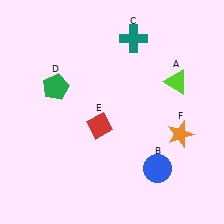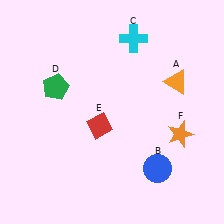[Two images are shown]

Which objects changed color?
A changed from lime to orange. C changed from teal to cyan.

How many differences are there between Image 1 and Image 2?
There are 2 differences between the two images.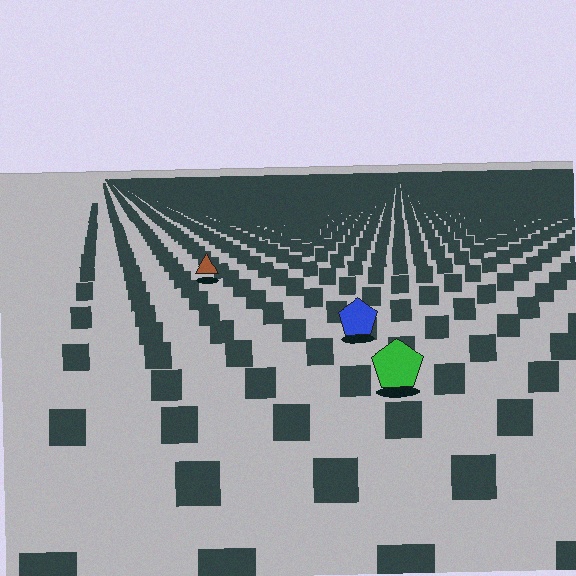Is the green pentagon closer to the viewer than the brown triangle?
Yes. The green pentagon is closer — you can tell from the texture gradient: the ground texture is coarser near it.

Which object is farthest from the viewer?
The brown triangle is farthest from the viewer. It appears smaller and the ground texture around it is denser.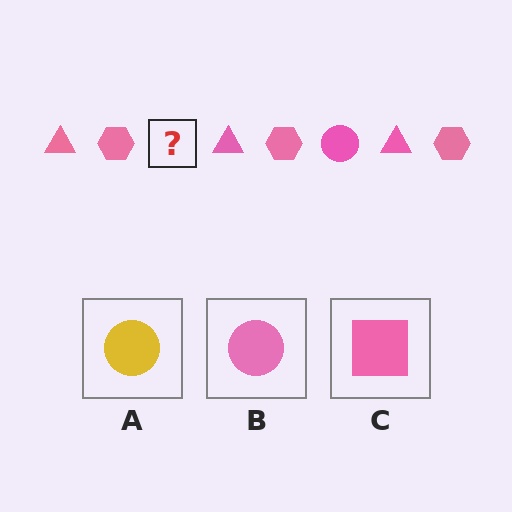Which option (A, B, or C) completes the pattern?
B.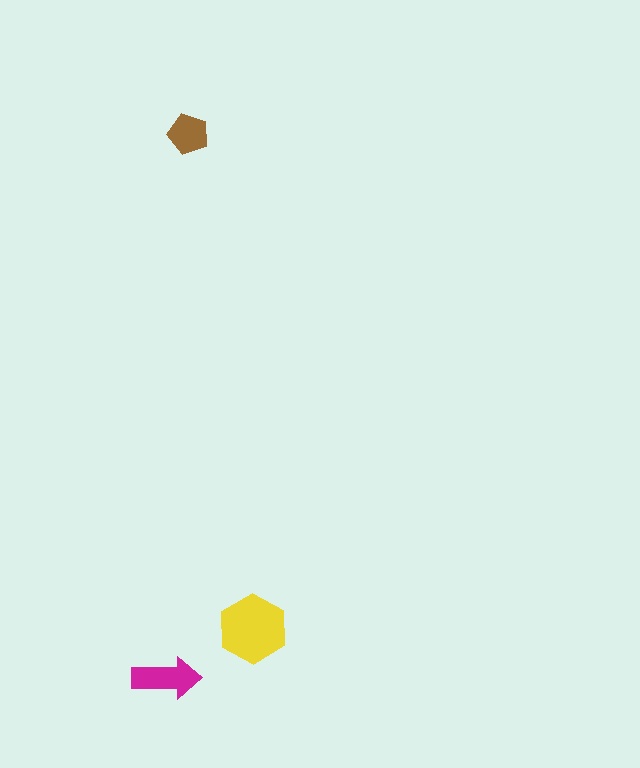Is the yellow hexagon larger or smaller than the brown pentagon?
Larger.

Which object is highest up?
The brown pentagon is topmost.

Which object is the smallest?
The brown pentagon.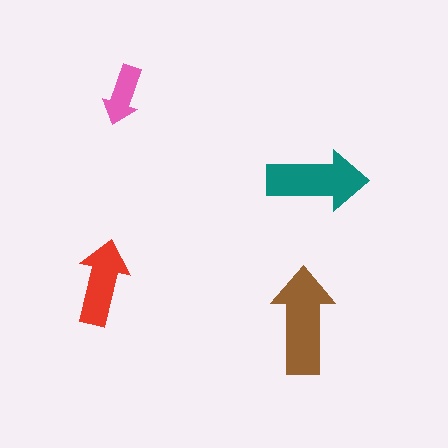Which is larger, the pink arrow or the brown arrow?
The brown one.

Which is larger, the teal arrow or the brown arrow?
The brown one.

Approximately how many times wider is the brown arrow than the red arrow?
About 1.5 times wider.